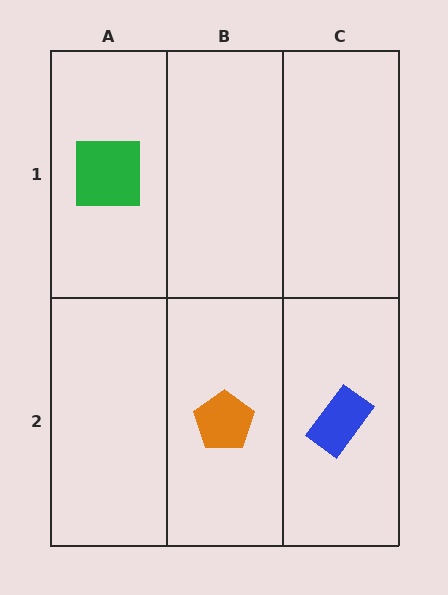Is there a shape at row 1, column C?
No, that cell is empty.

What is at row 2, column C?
A blue rectangle.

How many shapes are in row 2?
2 shapes.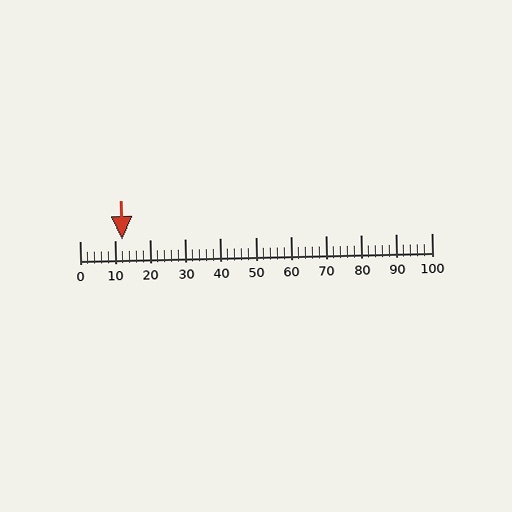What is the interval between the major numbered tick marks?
The major tick marks are spaced 10 units apart.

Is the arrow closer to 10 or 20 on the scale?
The arrow is closer to 10.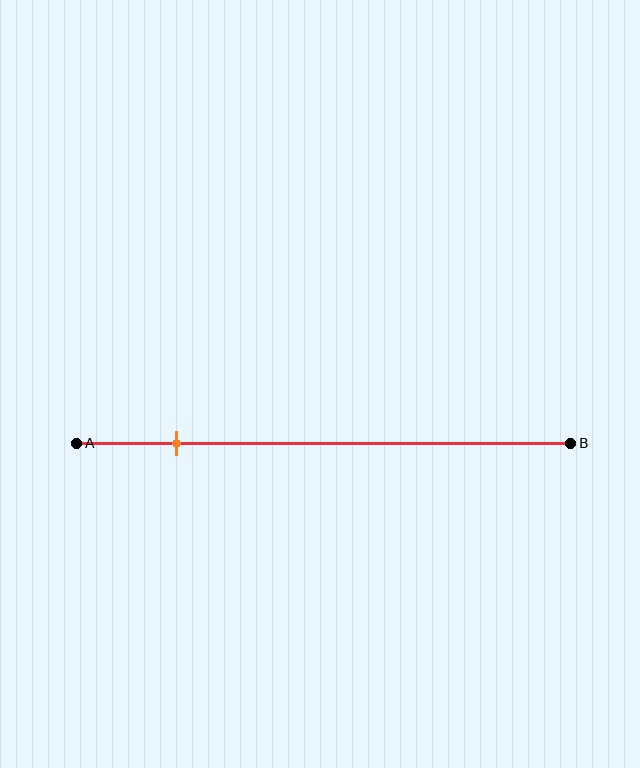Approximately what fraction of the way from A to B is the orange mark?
The orange mark is approximately 20% of the way from A to B.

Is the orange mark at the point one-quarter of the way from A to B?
No, the mark is at about 20% from A, not at the 25% one-quarter point.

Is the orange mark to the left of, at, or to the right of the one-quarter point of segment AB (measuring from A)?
The orange mark is to the left of the one-quarter point of segment AB.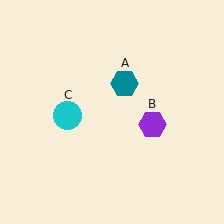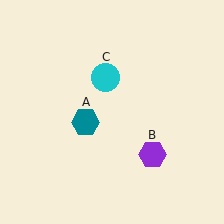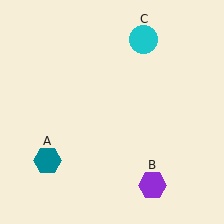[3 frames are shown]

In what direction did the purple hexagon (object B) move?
The purple hexagon (object B) moved down.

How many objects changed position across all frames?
3 objects changed position: teal hexagon (object A), purple hexagon (object B), cyan circle (object C).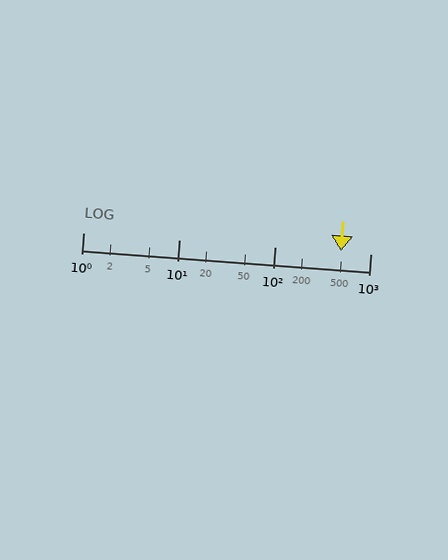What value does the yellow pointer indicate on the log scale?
The pointer indicates approximately 490.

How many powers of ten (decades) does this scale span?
The scale spans 3 decades, from 1 to 1000.